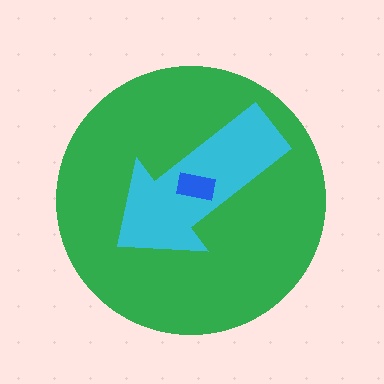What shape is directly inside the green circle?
The cyan arrow.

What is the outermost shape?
The green circle.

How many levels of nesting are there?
3.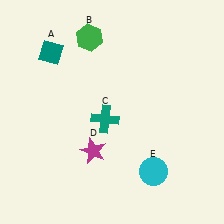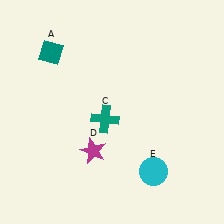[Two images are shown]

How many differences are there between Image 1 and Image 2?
There is 1 difference between the two images.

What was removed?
The green hexagon (B) was removed in Image 2.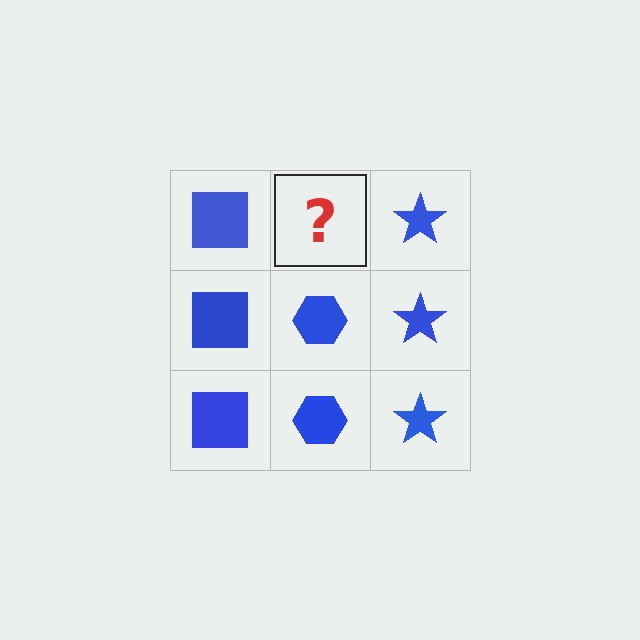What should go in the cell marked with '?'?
The missing cell should contain a blue hexagon.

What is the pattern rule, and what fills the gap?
The rule is that each column has a consistent shape. The gap should be filled with a blue hexagon.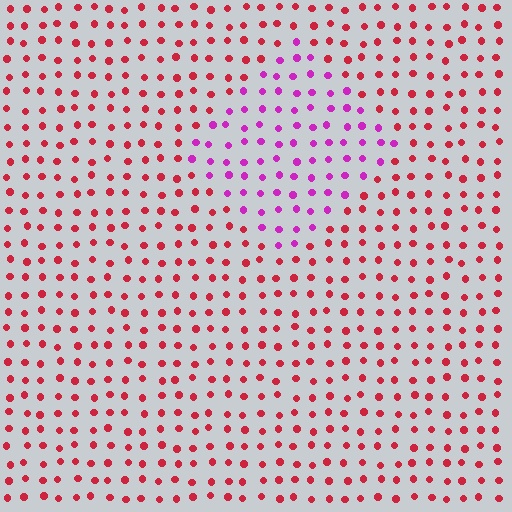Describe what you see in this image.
The image is filled with small red elements in a uniform arrangement. A diamond-shaped region is visible where the elements are tinted to a slightly different hue, forming a subtle color boundary.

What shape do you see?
I see a diamond.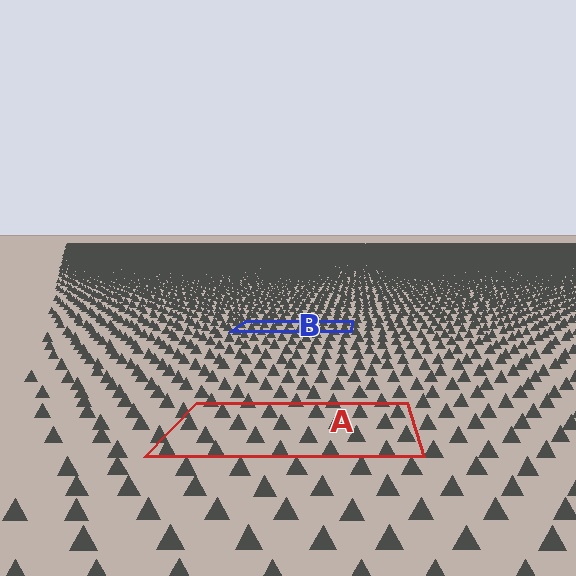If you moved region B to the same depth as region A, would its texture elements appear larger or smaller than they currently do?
They would appear larger. At a closer depth, the same texture elements are projected at a bigger on-screen size.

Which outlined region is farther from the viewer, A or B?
Region B is farther from the viewer — the texture elements inside it appear smaller and more densely packed.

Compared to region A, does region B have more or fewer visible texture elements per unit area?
Region B has more texture elements per unit area — they are packed more densely because it is farther away.